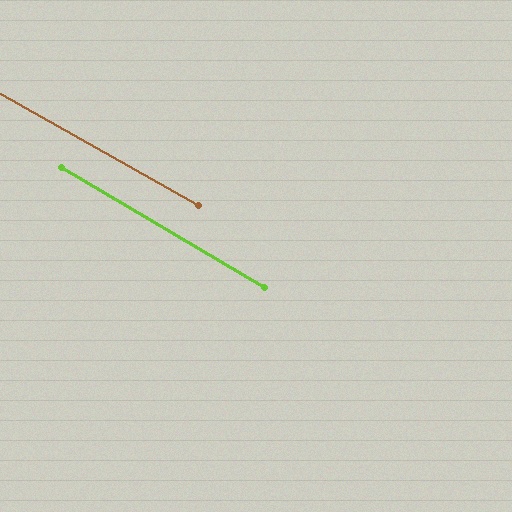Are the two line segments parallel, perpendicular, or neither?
Parallel — their directions differ by only 1.2°.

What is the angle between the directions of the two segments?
Approximately 1 degree.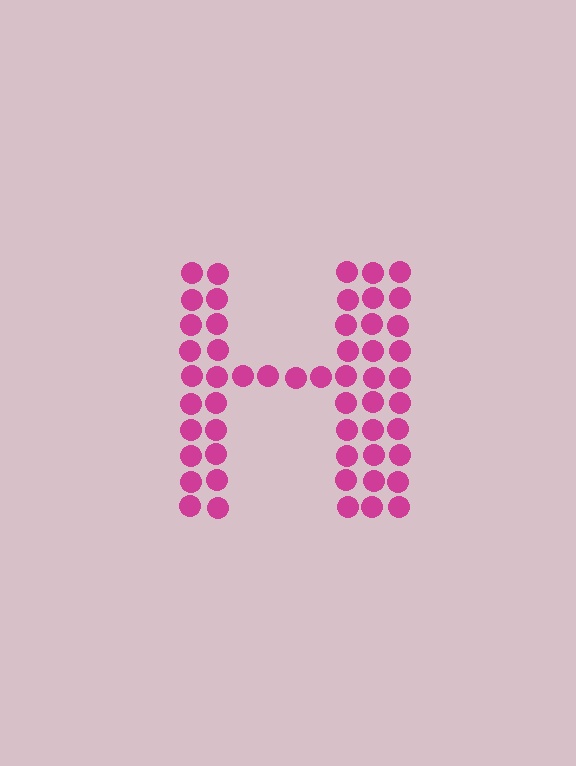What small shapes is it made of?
It is made of small circles.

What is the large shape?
The large shape is the letter H.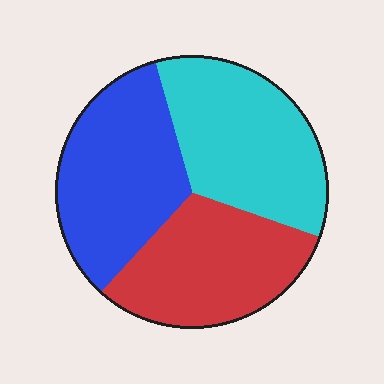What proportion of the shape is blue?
Blue covers roughly 35% of the shape.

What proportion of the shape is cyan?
Cyan covers around 35% of the shape.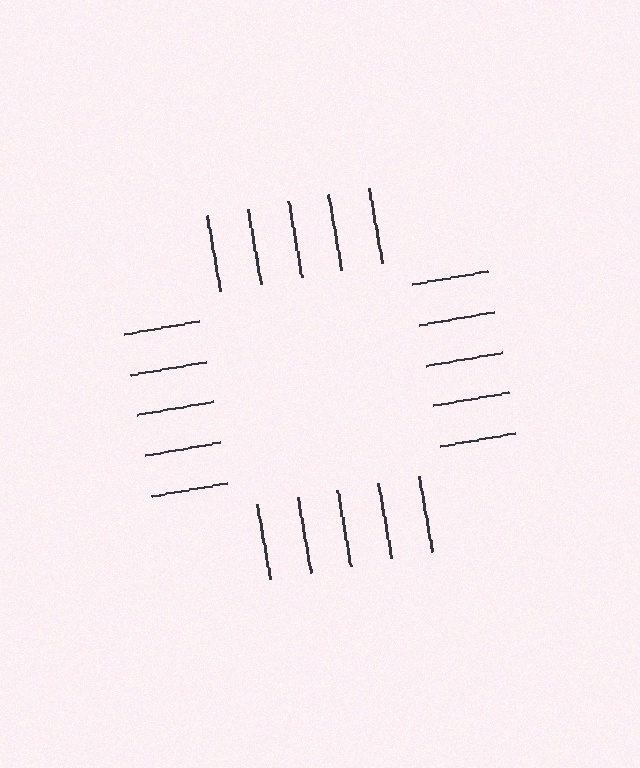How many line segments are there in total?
20 — 5 along each of the 4 edges.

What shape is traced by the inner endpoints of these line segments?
An illusory square — the line segments terminate on its edges but no continuous stroke is drawn.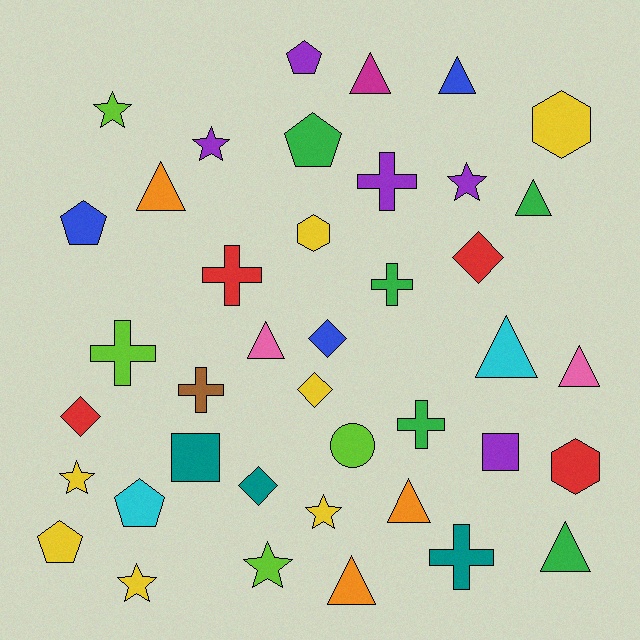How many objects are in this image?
There are 40 objects.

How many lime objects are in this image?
There are 4 lime objects.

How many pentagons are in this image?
There are 5 pentagons.